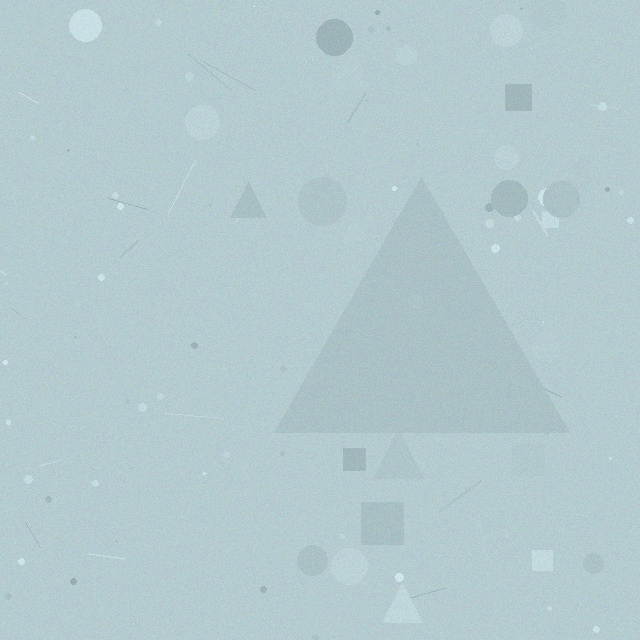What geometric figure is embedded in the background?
A triangle is embedded in the background.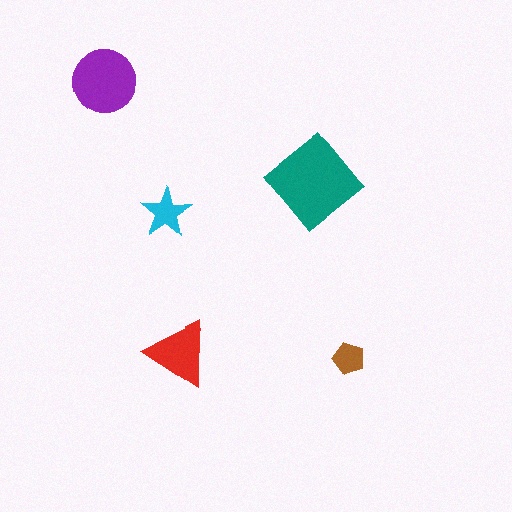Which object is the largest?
The teal diamond.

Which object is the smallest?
The brown pentagon.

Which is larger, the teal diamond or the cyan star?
The teal diamond.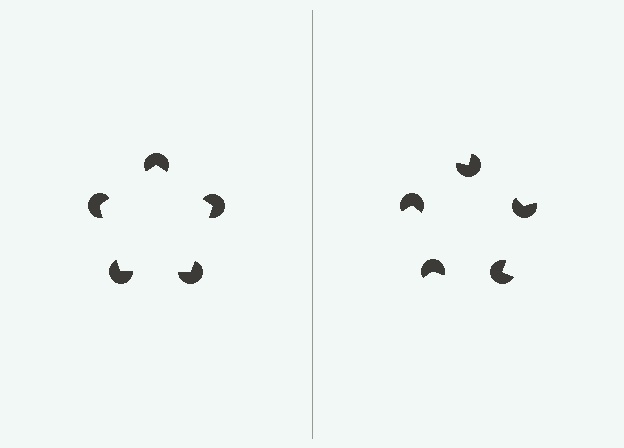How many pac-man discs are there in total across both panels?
10 — 5 on each side.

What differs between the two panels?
The pac-man discs are positioned identically on both sides; only the wedge orientations differ. On the left they align to a pentagon; on the right they are misaligned.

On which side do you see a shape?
An illusory pentagon appears on the left side. On the right side the wedge cuts are rotated, so no coherent shape forms.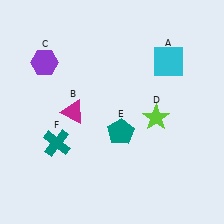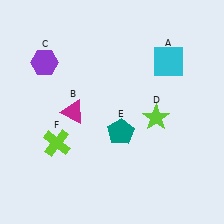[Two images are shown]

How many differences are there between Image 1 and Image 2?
There is 1 difference between the two images.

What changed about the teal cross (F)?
In Image 1, F is teal. In Image 2, it changed to lime.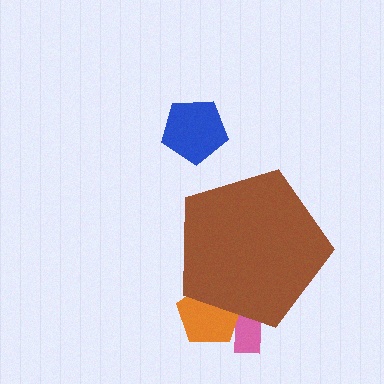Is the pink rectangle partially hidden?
Yes, the pink rectangle is partially hidden behind the brown pentagon.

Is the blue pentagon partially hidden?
No, the blue pentagon is fully visible.